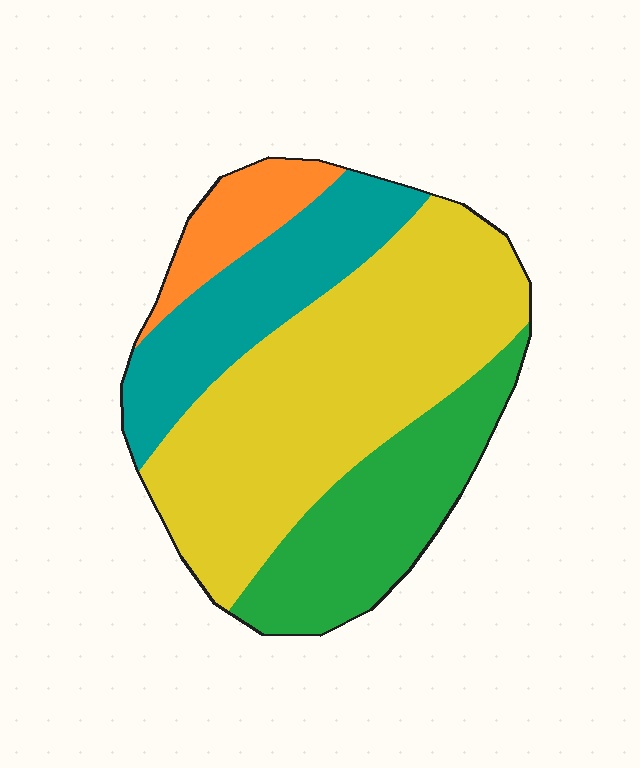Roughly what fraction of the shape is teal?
Teal covers 20% of the shape.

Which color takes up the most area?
Yellow, at roughly 50%.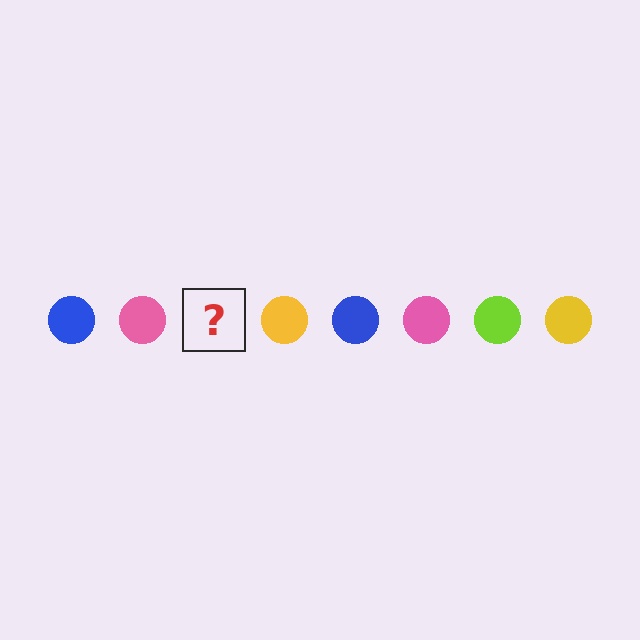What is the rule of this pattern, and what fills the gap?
The rule is that the pattern cycles through blue, pink, lime, yellow circles. The gap should be filled with a lime circle.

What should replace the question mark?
The question mark should be replaced with a lime circle.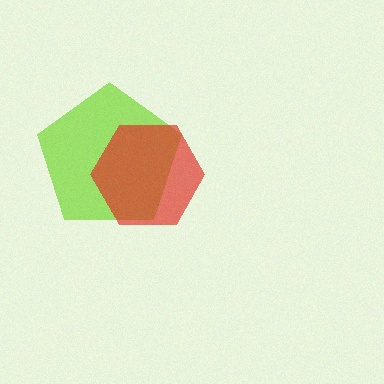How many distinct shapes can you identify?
There are 2 distinct shapes: a lime pentagon, a red hexagon.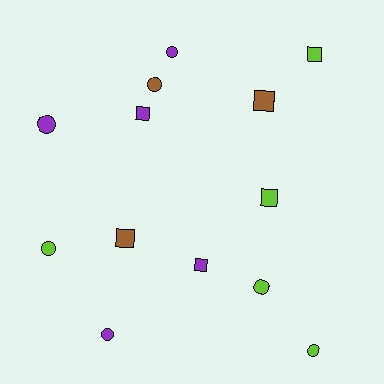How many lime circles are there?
There are 3 lime circles.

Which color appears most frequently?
Purple, with 5 objects.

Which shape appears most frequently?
Circle, with 7 objects.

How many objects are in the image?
There are 13 objects.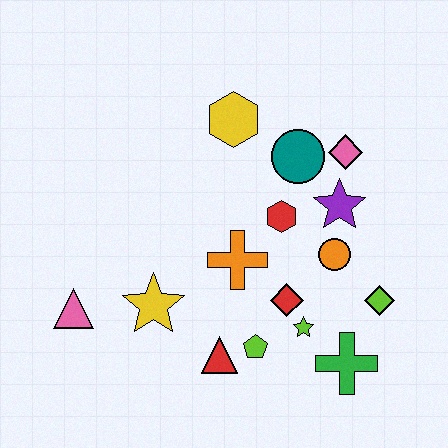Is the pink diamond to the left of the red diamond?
No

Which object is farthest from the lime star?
The pink triangle is farthest from the lime star.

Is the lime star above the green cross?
Yes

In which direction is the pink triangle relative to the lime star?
The pink triangle is to the left of the lime star.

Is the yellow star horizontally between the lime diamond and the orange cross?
No